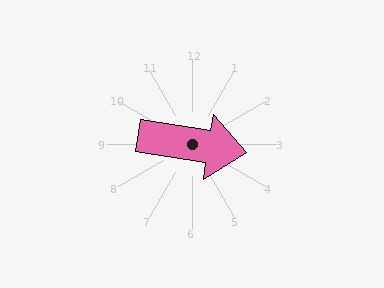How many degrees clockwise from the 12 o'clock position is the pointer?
Approximately 99 degrees.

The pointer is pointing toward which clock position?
Roughly 3 o'clock.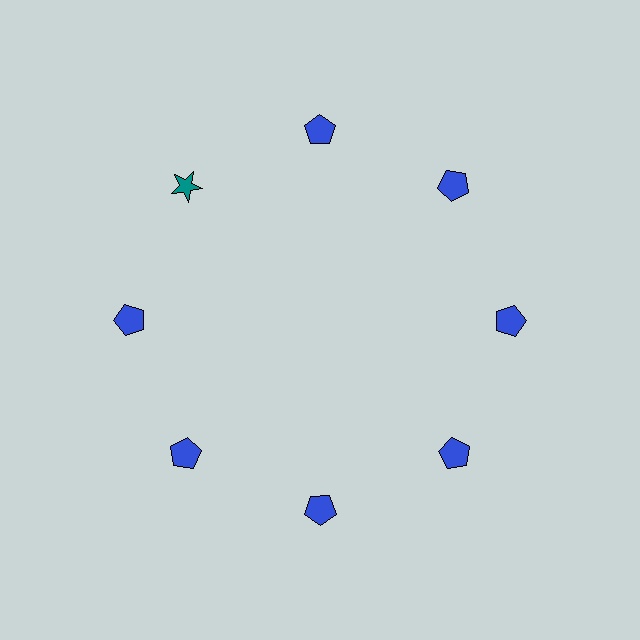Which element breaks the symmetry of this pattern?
The teal star at roughly the 10 o'clock position breaks the symmetry. All other shapes are blue pentagons.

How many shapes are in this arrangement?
There are 8 shapes arranged in a ring pattern.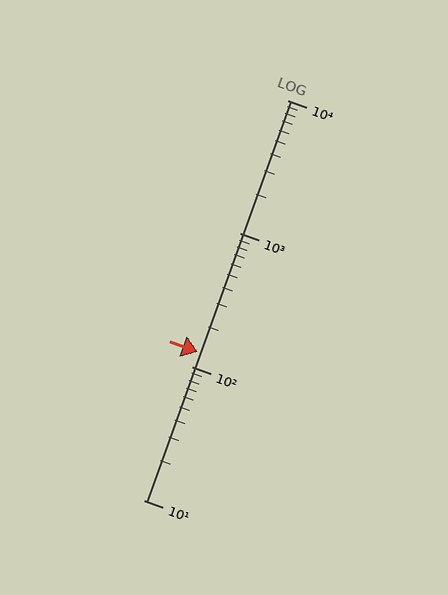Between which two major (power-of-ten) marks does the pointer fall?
The pointer is between 100 and 1000.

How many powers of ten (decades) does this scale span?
The scale spans 3 decades, from 10 to 10000.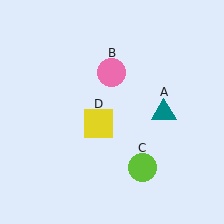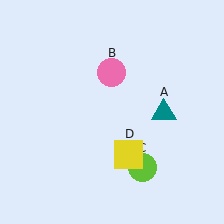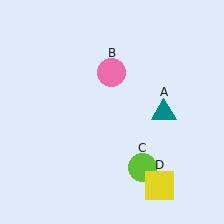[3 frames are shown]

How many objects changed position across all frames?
1 object changed position: yellow square (object D).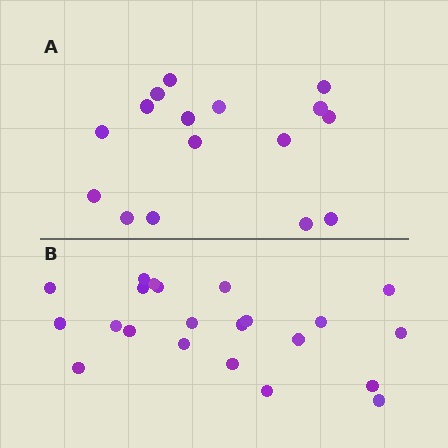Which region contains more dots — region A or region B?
Region B (the bottom region) has more dots.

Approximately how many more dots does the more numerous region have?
Region B has about 6 more dots than region A.